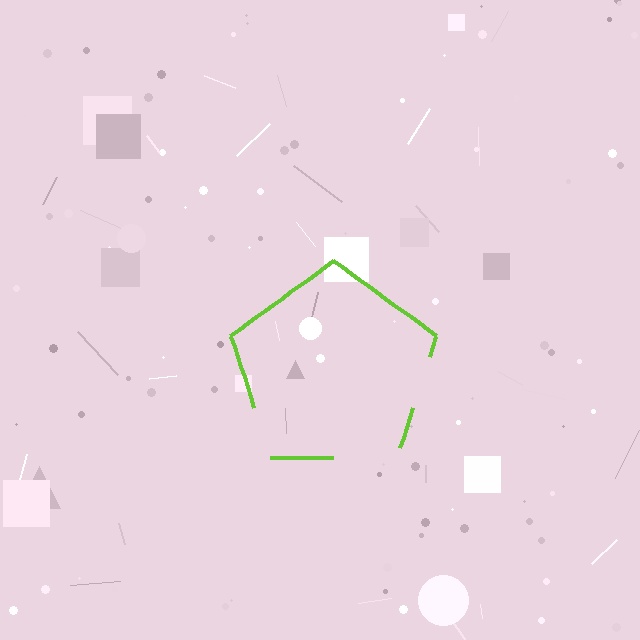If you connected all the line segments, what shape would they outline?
They would outline a pentagon.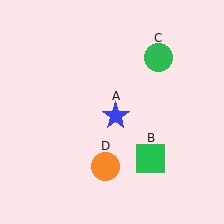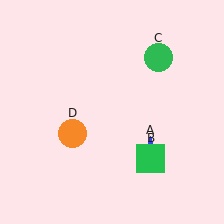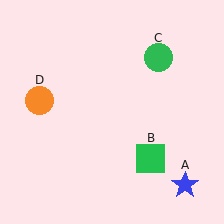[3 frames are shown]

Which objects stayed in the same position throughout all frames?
Green square (object B) and green circle (object C) remained stationary.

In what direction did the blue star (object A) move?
The blue star (object A) moved down and to the right.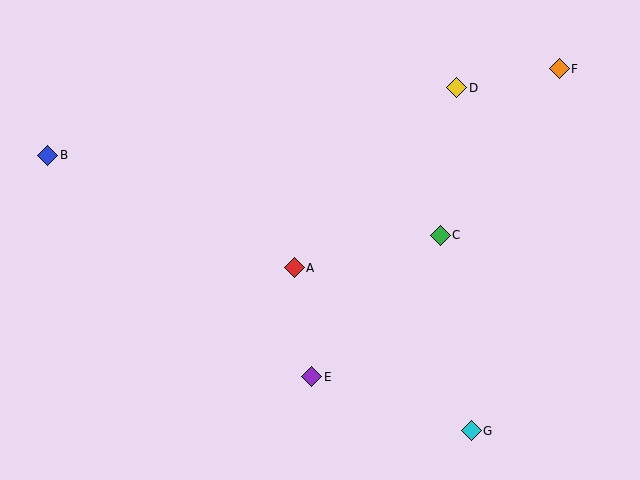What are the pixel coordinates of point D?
Point D is at (457, 88).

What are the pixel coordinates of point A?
Point A is at (294, 268).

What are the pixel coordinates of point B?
Point B is at (48, 155).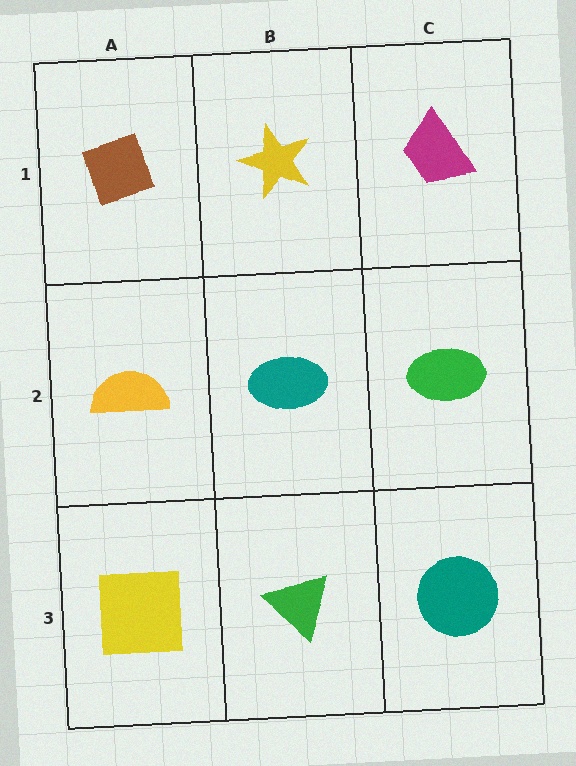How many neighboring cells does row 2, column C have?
3.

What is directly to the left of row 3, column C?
A green triangle.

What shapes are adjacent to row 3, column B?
A teal ellipse (row 2, column B), a yellow square (row 3, column A), a teal circle (row 3, column C).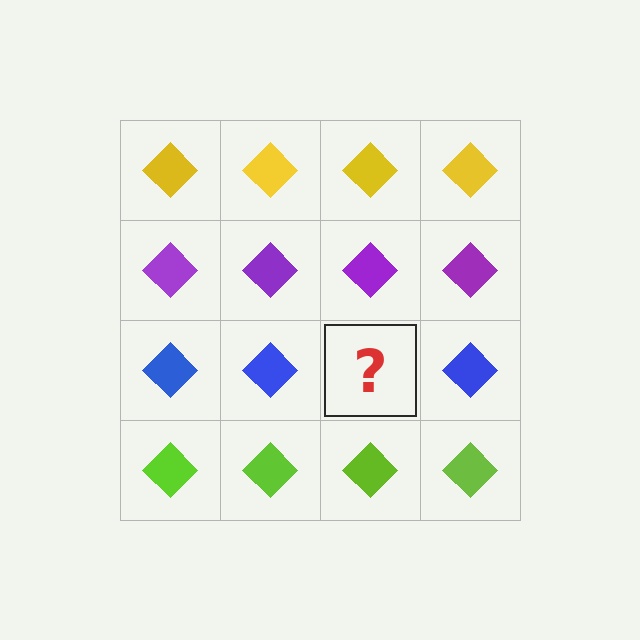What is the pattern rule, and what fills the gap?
The rule is that each row has a consistent color. The gap should be filled with a blue diamond.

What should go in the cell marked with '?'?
The missing cell should contain a blue diamond.